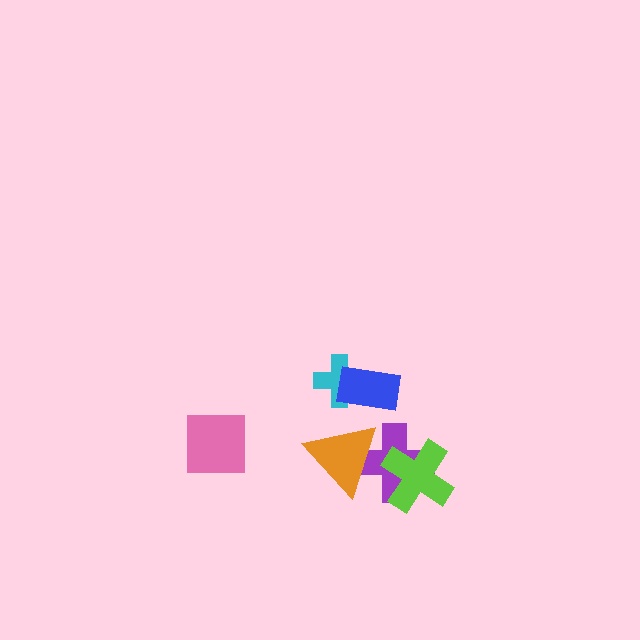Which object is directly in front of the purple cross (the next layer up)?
The lime cross is directly in front of the purple cross.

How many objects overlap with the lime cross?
1 object overlaps with the lime cross.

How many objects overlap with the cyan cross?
1 object overlaps with the cyan cross.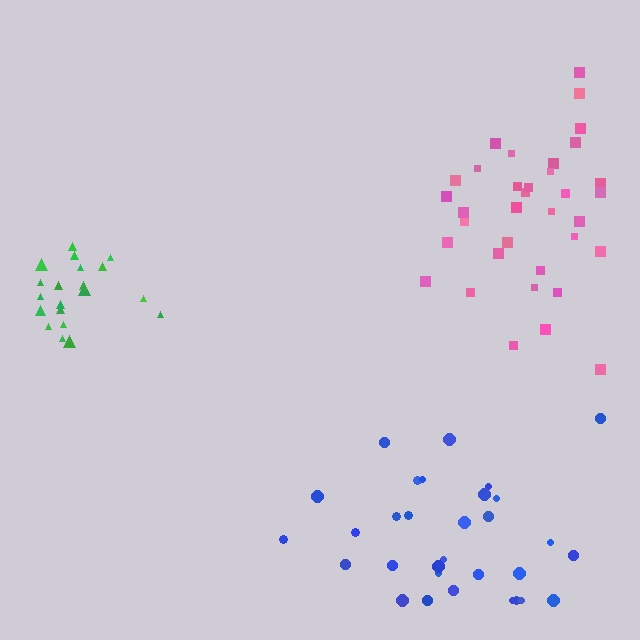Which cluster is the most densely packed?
Green.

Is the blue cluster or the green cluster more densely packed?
Green.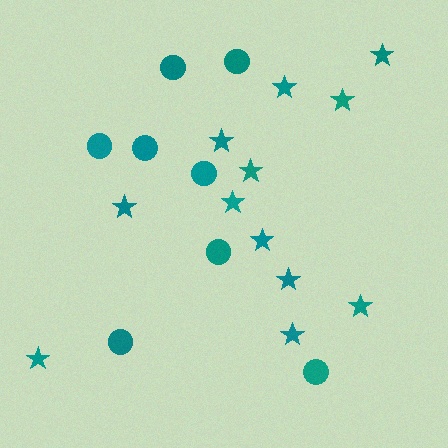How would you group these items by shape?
There are 2 groups: one group of circles (8) and one group of stars (12).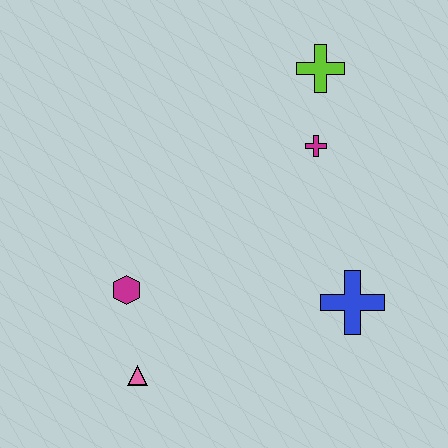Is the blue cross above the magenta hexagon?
No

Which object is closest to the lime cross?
The magenta cross is closest to the lime cross.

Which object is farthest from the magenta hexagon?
The lime cross is farthest from the magenta hexagon.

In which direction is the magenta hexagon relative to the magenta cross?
The magenta hexagon is to the left of the magenta cross.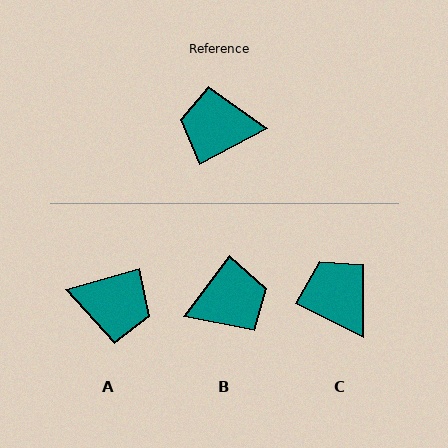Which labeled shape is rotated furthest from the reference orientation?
A, about 168 degrees away.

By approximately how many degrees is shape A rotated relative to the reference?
Approximately 168 degrees counter-clockwise.